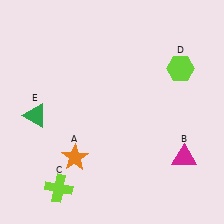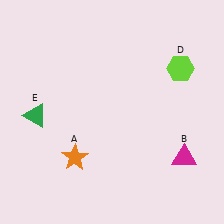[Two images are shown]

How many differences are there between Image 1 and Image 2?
There is 1 difference between the two images.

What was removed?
The lime cross (C) was removed in Image 2.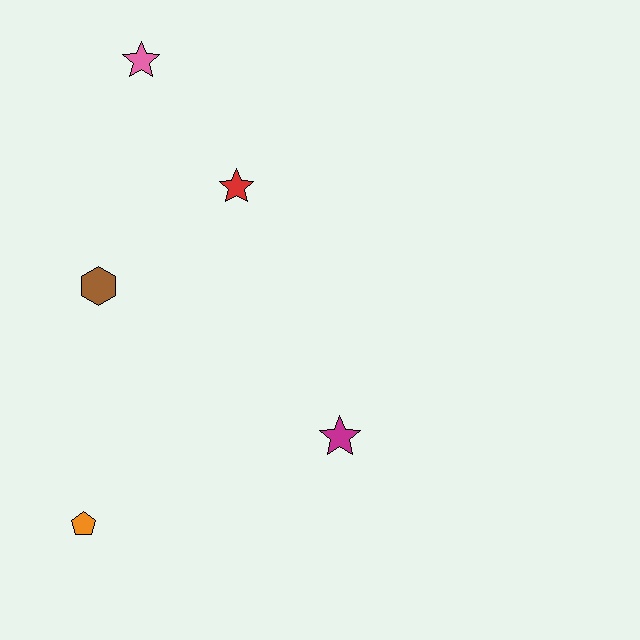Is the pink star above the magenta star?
Yes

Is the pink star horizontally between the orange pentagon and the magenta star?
Yes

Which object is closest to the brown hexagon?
The red star is closest to the brown hexagon.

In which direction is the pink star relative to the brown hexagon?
The pink star is above the brown hexagon.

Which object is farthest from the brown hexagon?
The magenta star is farthest from the brown hexagon.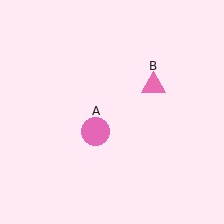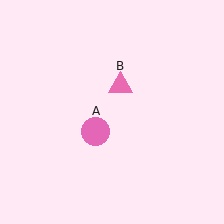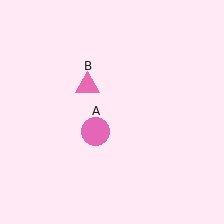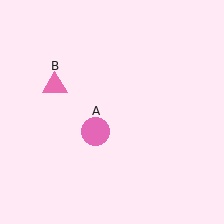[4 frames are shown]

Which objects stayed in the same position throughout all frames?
Pink circle (object A) remained stationary.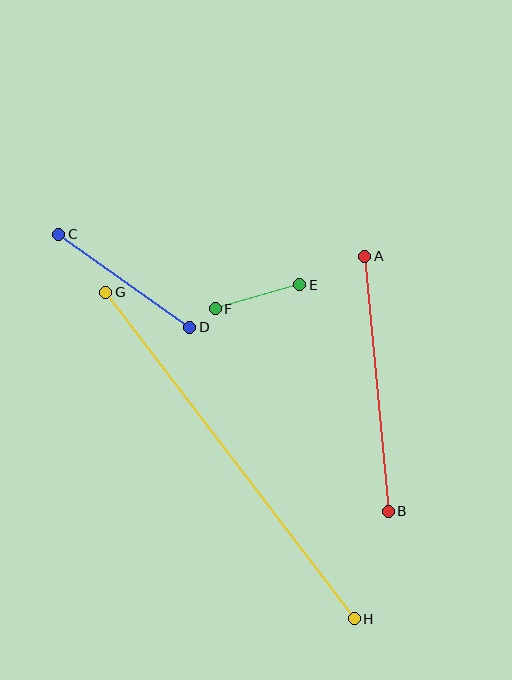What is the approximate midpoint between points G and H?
The midpoint is at approximately (230, 456) pixels.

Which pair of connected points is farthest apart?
Points G and H are farthest apart.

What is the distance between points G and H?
The distance is approximately 411 pixels.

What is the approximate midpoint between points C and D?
The midpoint is at approximately (124, 281) pixels.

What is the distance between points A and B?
The distance is approximately 256 pixels.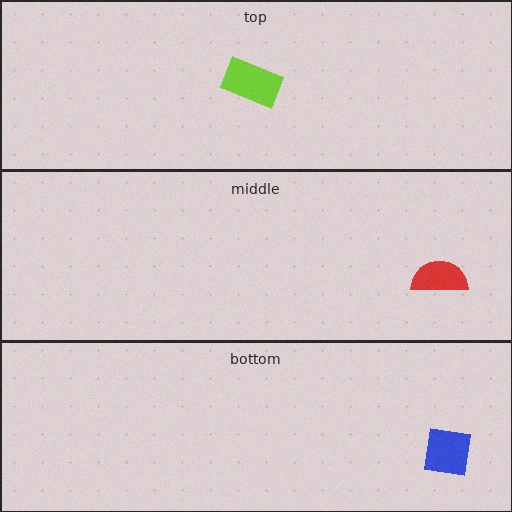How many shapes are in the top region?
1.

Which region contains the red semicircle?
The middle region.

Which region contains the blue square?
The bottom region.